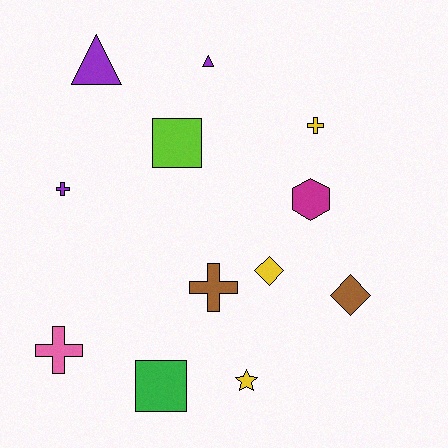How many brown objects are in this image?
There are 2 brown objects.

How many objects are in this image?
There are 12 objects.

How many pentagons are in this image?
There are no pentagons.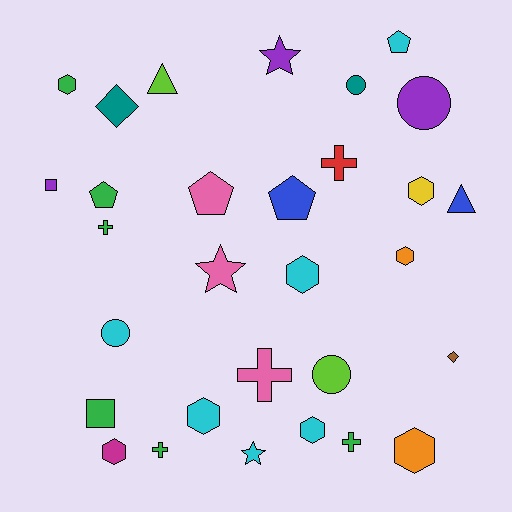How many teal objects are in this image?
There are 2 teal objects.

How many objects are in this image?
There are 30 objects.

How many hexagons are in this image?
There are 8 hexagons.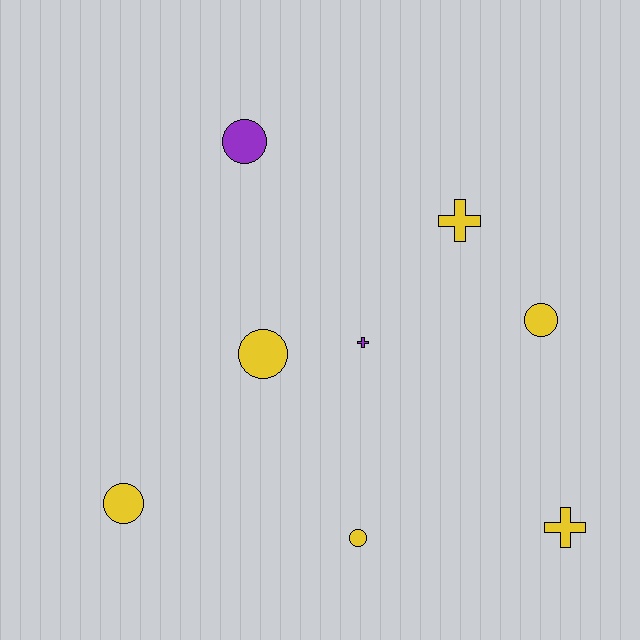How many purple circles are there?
There is 1 purple circle.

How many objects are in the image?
There are 8 objects.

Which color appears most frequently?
Yellow, with 6 objects.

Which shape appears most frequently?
Circle, with 5 objects.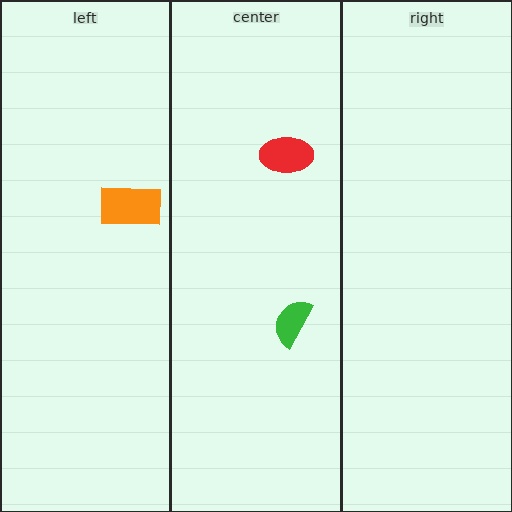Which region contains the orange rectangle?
The left region.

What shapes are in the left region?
The orange rectangle.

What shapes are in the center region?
The green semicircle, the red ellipse.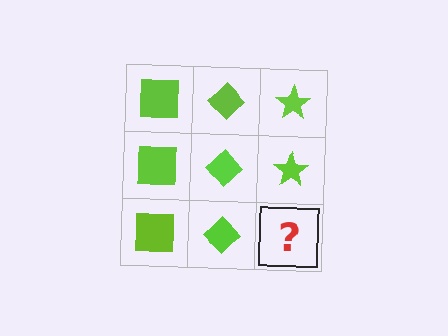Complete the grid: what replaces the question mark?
The question mark should be replaced with a lime star.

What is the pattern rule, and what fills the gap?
The rule is that each column has a consistent shape. The gap should be filled with a lime star.